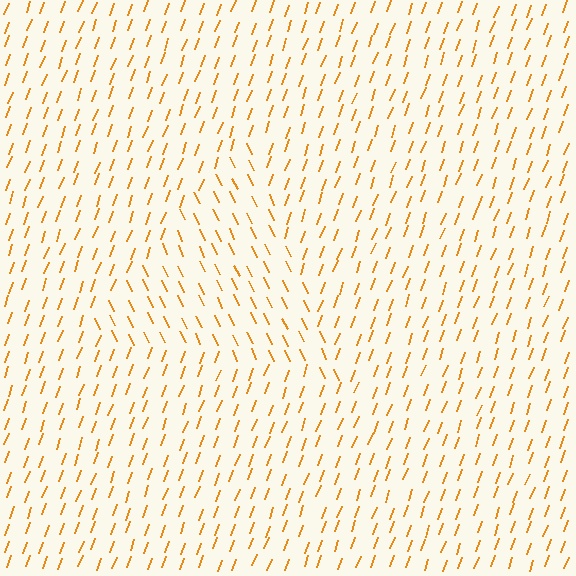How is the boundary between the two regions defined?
The boundary is defined purely by a change in line orientation (approximately 45 degrees difference). All lines are the same color and thickness.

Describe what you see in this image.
The image is filled with small orange line segments. A triangle region in the image has lines oriented differently from the surrounding lines, creating a visible texture boundary.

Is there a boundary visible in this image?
Yes, there is a texture boundary formed by a change in line orientation.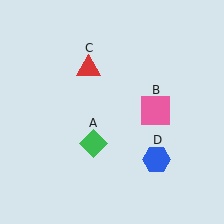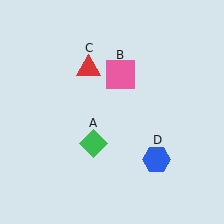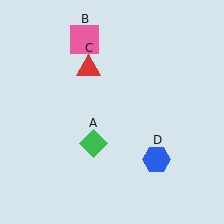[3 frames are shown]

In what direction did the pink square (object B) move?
The pink square (object B) moved up and to the left.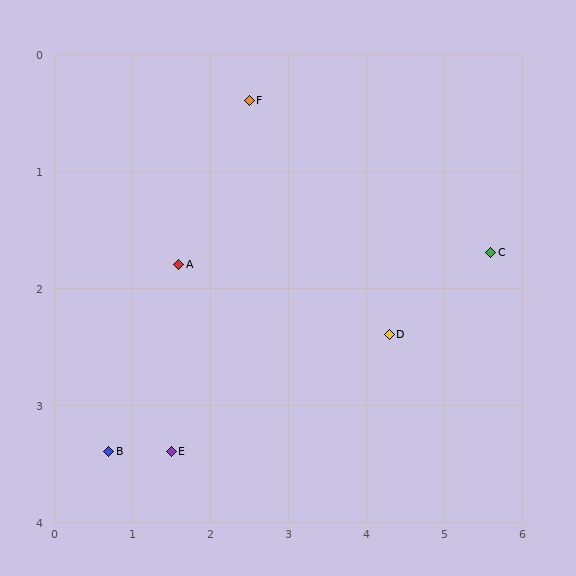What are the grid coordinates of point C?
Point C is at approximately (5.6, 1.7).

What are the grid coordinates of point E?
Point E is at approximately (1.5, 3.4).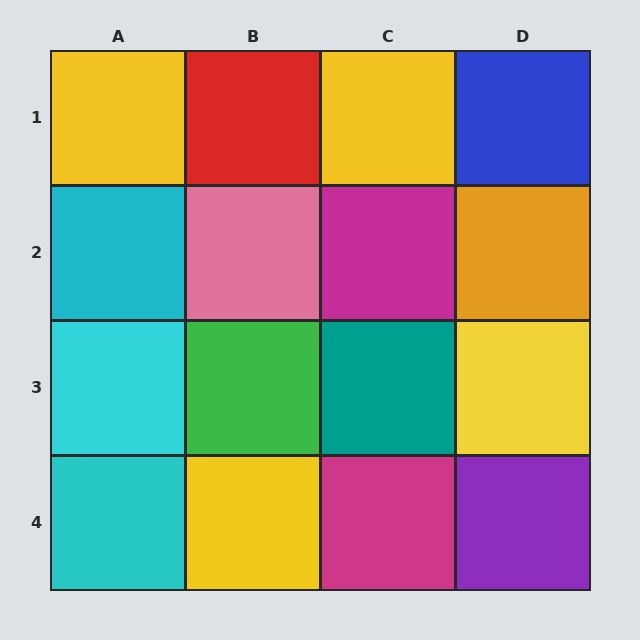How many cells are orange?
1 cell is orange.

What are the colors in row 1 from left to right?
Yellow, red, yellow, blue.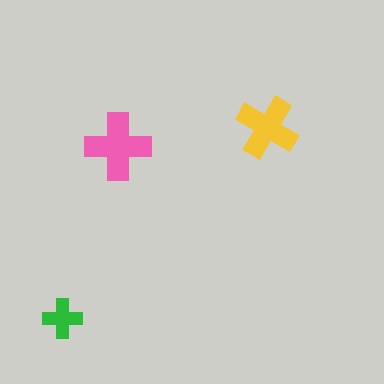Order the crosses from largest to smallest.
the pink one, the yellow one, the green one.